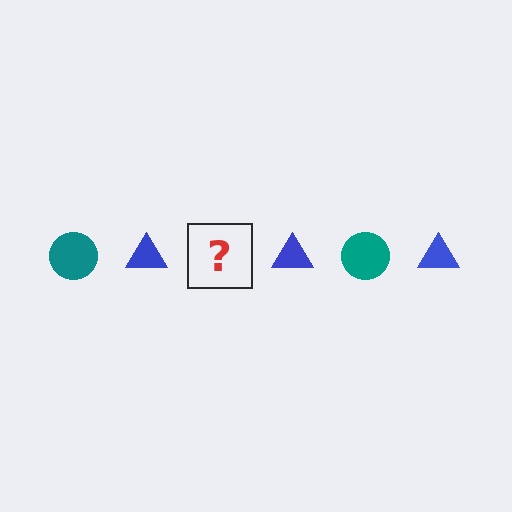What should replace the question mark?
The question mark should be replaced with a teal circle.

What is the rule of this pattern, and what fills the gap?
The rule is that the pattern alternates between teal circle and blue triangle. The gap should be filled with a teal circle.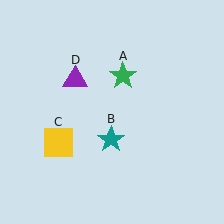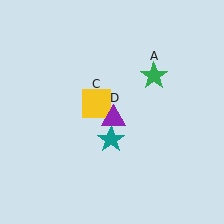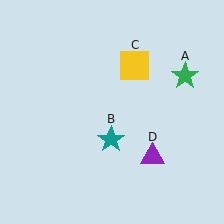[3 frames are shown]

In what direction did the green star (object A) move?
The green star (object A) moved right.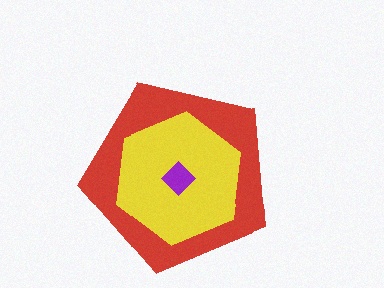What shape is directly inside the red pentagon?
The yellow hexagon.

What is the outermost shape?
The red pentagon.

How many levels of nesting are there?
3.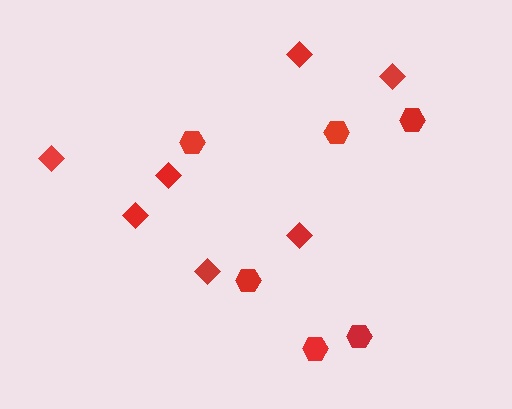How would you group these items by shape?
There are 2 groups: one group of hexagons (6) and one group of diamonds (7).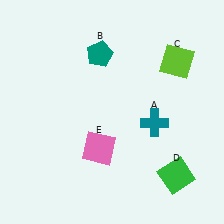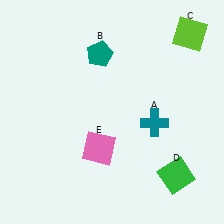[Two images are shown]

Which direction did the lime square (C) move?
The lime square (C) moved up.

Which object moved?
The lime square (C) moved up.